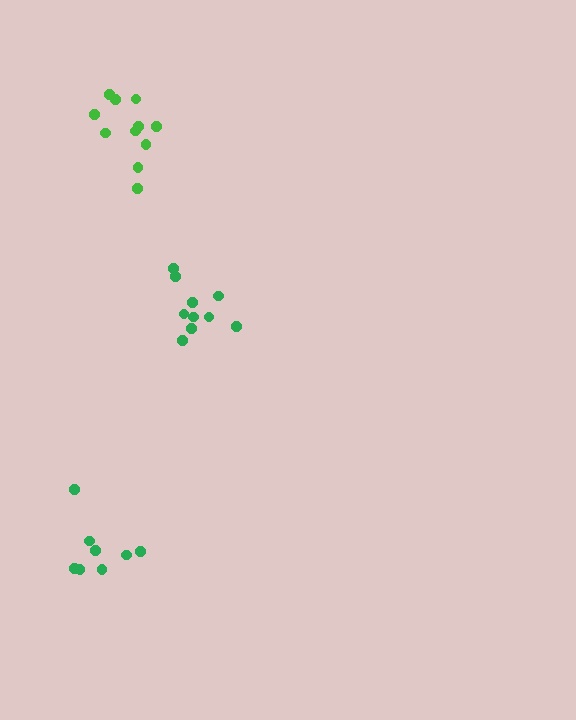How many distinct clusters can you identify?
There are 3 distinct clusters.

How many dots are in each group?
Group 1: 10 dots, Group 2: 8 dots, Group 3: 11 dots (29 total).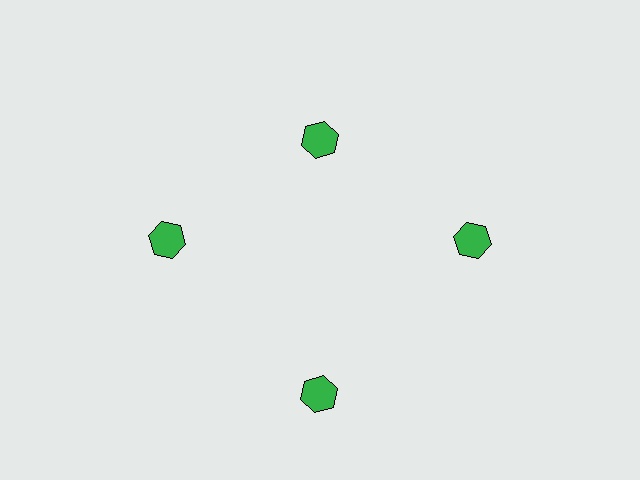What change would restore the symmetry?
The symmetry would be restored by moving it outward, back onto the ring so that all 4 hexagons sit at equal angles and equal distance from the center.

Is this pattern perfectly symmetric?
No. The 4 green hexagons are arranged in a ring, but one element near the 12 o'clock position is pulled inward toward the center, breaking the 4-fold rotational symmetry.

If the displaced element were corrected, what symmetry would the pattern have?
It would have 4-fold rotational symmetry — the pattern would map onto itself every 90 degrees.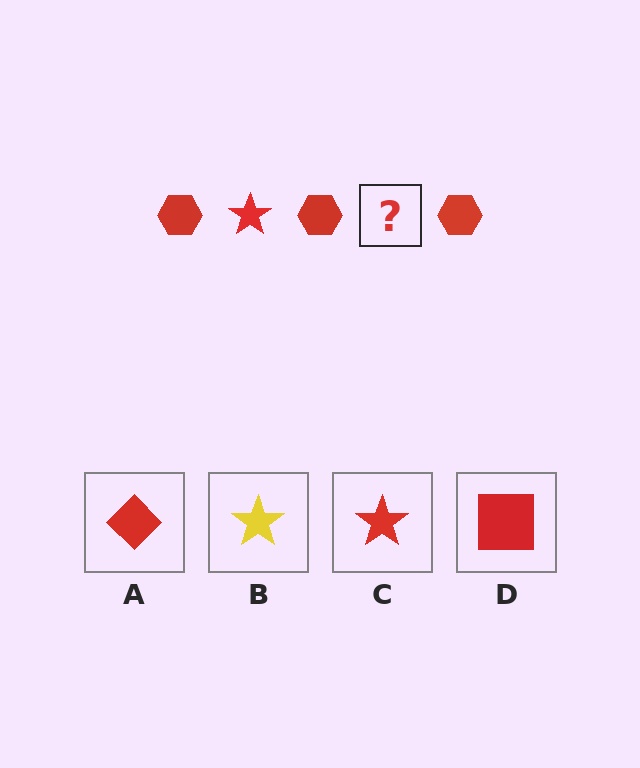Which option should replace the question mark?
Option C.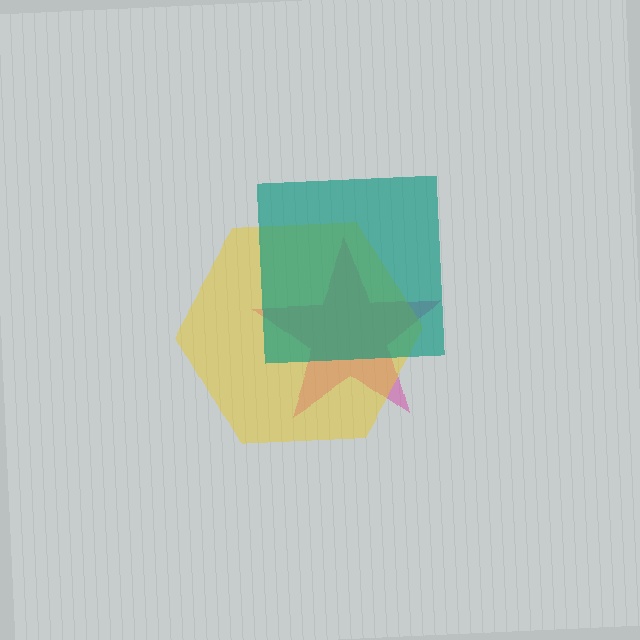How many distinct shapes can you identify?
There are 3 distinct shapes: a magenta star, a yellow hexagon, a teal square.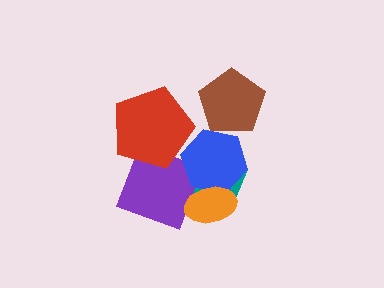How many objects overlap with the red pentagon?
1 object overlaps with the red pentagon.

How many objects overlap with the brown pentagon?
1 object overlaps with the brown pentagon.